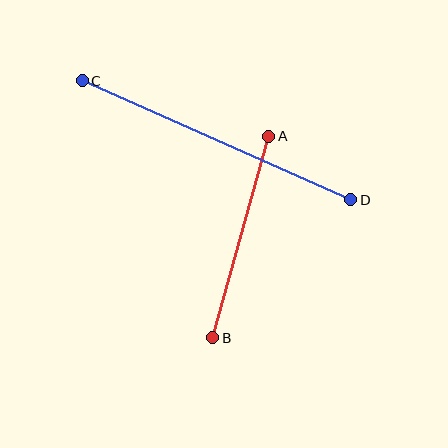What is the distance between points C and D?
The distance is approximately 294 pixels.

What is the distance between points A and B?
The distance is approximately 209 pixels.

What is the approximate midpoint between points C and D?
The midpoint is at approximately (217, 140) pixels.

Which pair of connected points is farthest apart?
Points C and D are farthest apart.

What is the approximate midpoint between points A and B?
The midpoint is at approximately (241, 237) pixels.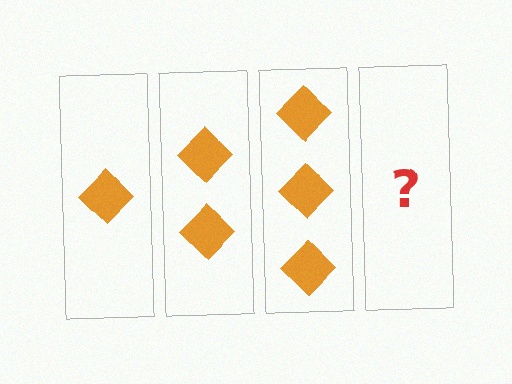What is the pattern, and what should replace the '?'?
The pattern is that each step adds one more diamond. The '?' should be 4 diamonds.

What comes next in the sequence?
The next element should be 4 diamonds.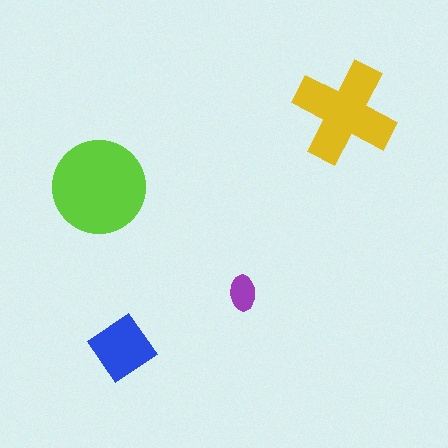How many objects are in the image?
There are 4 objects in the image.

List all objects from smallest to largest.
The purple ellipse, the blue diamond, the yellow cross, the lime circle.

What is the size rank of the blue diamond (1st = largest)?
3rd.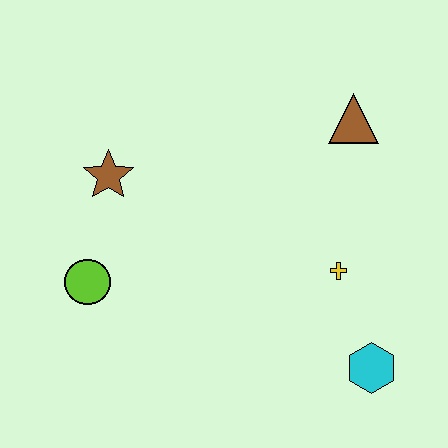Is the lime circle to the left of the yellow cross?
Yes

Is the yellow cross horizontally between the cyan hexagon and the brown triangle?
No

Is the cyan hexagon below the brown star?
Yes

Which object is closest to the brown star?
The lime circle is closest to the brown star.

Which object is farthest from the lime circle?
The brown triangle is farthest from the lime circle.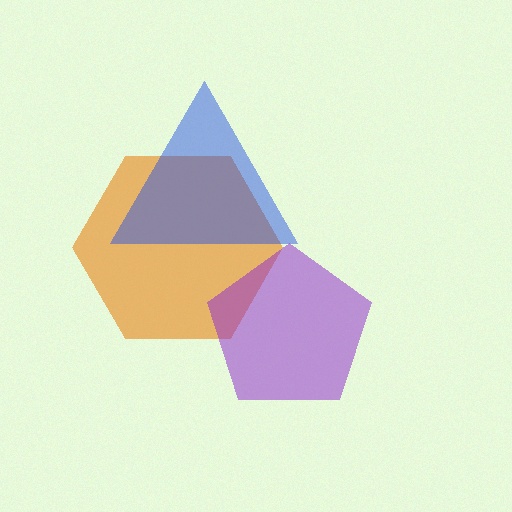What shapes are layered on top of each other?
The layered shapes are: an orange hexagon, a purple pentagon, a blue triangle.